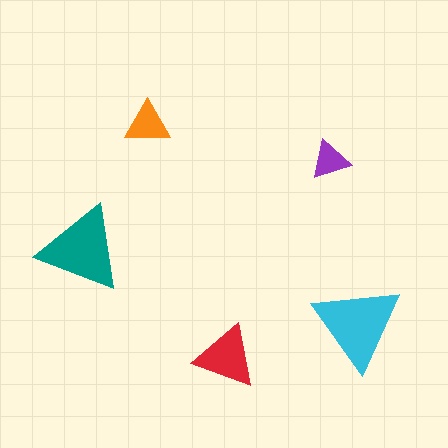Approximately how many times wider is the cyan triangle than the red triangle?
About 1.5 times wider.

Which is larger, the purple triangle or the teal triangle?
The teal one.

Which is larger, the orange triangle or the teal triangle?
The teal one.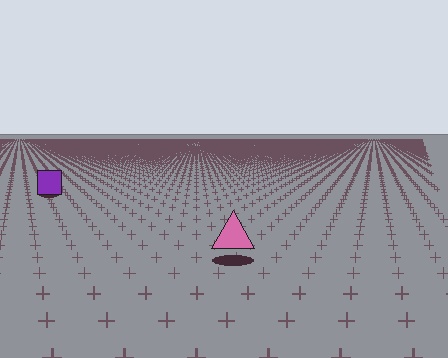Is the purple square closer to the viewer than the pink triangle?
No. The pink triangle is closer — you can tell from the texture gradient: the ground texture is coarser near it.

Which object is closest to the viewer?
The pink triangle is closest. The texture marks near it are larger and more spread out.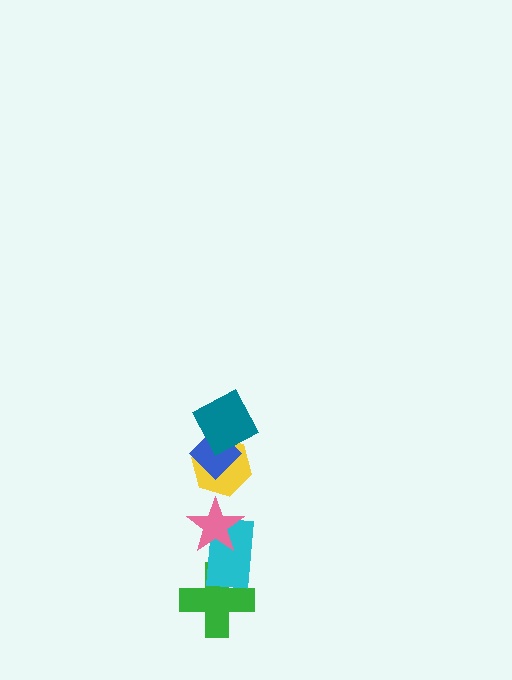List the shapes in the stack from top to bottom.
From top to bottom: the teal square, the blue diamond, the yellow hexagon, the pink star, the cyan rectangle, the green cross.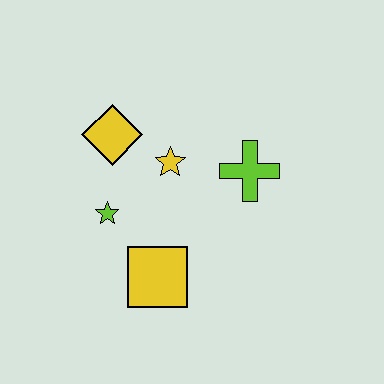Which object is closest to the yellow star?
The yellow diamond is closest to the yellow star.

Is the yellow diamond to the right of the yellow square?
No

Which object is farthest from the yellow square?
The yellow diamond is farthest from the yellow square.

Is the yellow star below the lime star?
No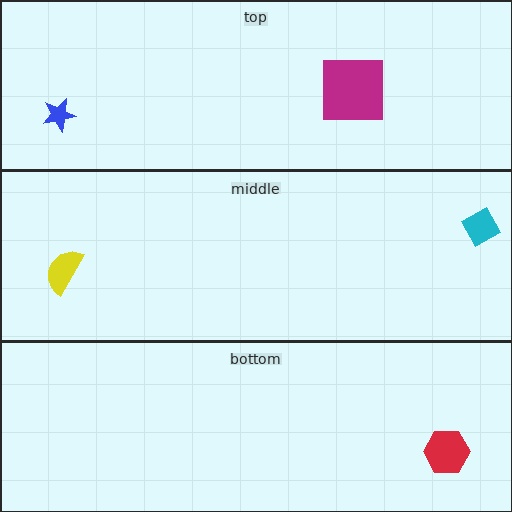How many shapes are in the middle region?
2.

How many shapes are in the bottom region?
1.